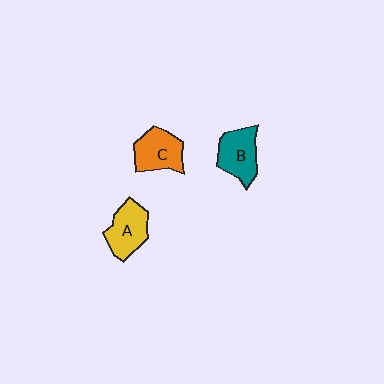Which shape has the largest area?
Shape B (teal).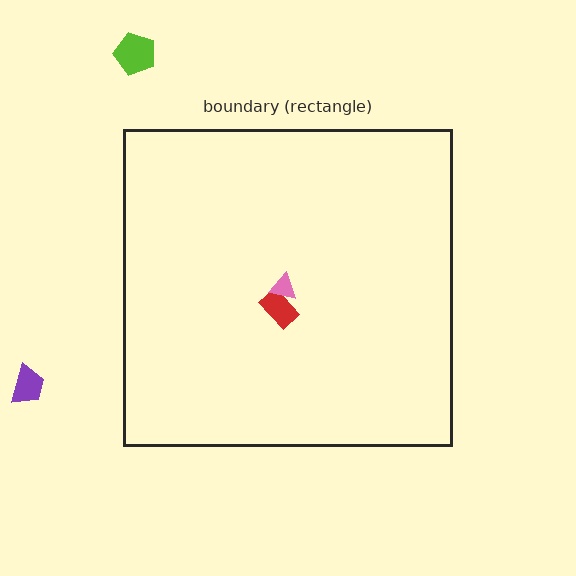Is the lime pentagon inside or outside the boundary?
Outside.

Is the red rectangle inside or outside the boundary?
Inside.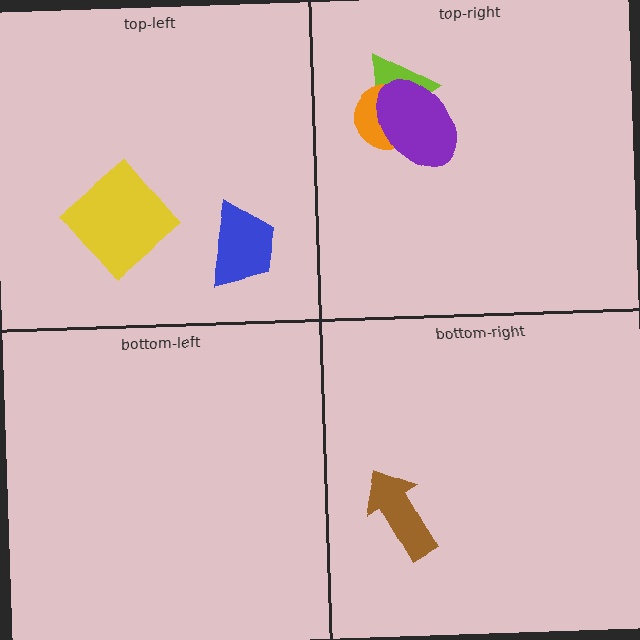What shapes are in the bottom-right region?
The brown arrow.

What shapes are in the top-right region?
The lime triangle, the orange circle, the purple ellipse.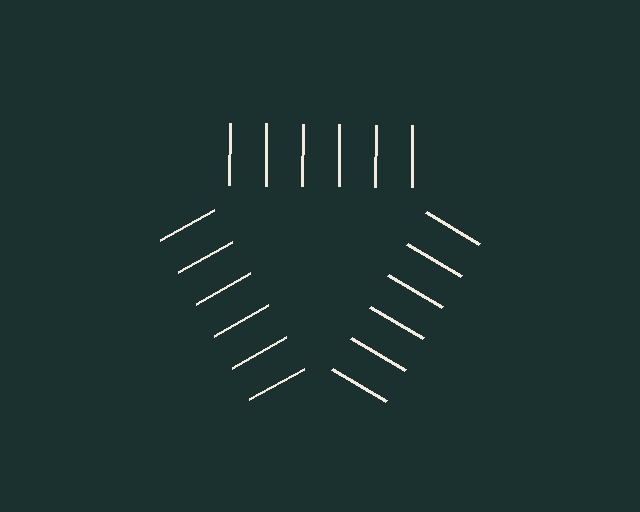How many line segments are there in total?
18 — 6 along each of the 3 edges.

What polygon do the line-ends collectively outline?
An illusory triangle — the line segments terminate on its edges but no continuous stroke is drawn.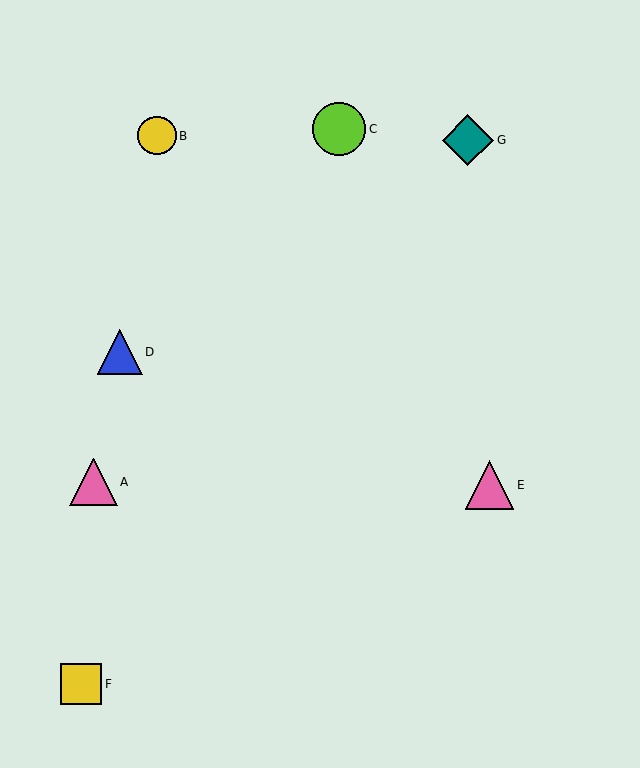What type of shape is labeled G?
Shape G is a teal diamond.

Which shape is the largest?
The lime circle (labeled C) is the largest.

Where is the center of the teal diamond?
The center of the teal diamond is at (468, 140).